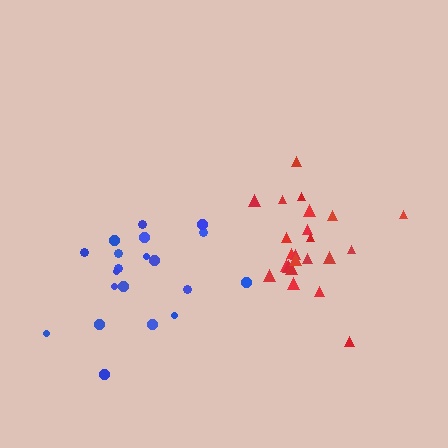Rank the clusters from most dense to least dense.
red, blue.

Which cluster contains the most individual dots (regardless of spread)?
Red (23).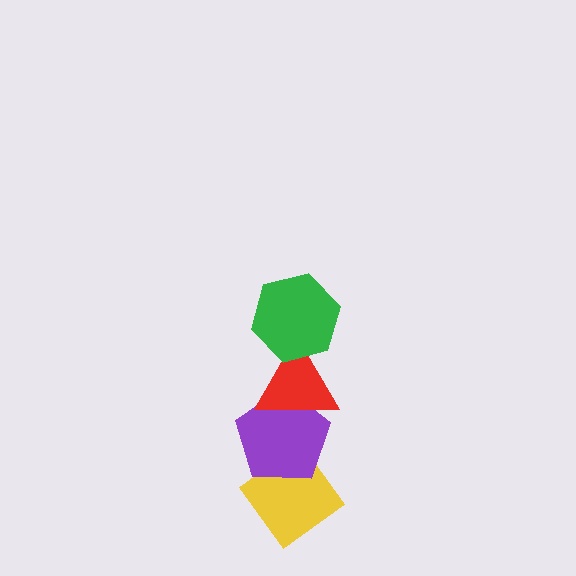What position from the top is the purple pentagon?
The purple pentagon is 3rd from the top.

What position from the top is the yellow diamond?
The yellow diamond is 4th from the top.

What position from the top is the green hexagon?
The green hexagon is 1st from the top.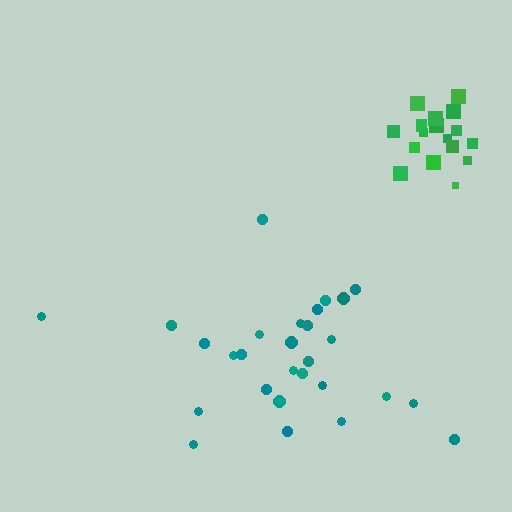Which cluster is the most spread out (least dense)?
Teal.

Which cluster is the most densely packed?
Green.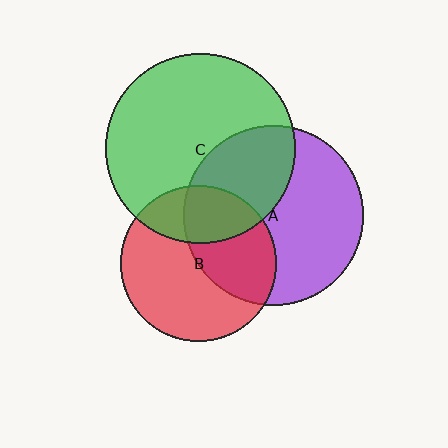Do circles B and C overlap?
Yes.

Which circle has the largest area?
Circle C (green).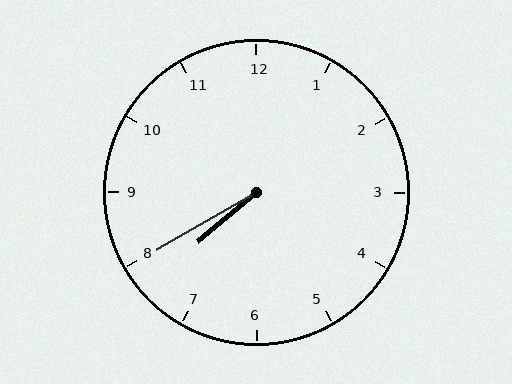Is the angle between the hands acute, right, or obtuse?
It is acute.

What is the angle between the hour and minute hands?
Approximately 10 degrees.